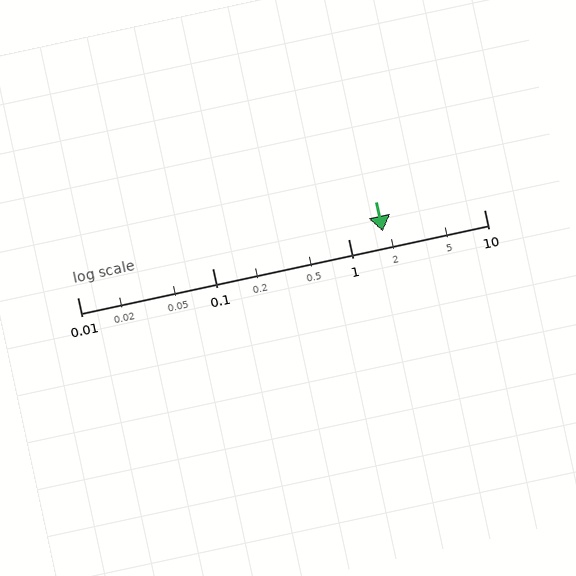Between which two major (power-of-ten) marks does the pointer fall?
The pointer is between 1 and 10.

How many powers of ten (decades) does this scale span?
The scale spans 3 decades, from 0.01 to 10.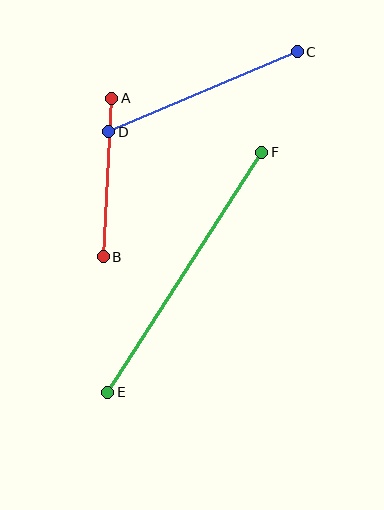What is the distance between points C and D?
The distance is approximately 205 pixels.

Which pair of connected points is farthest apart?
Points E and F are farthest apart.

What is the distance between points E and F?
The distance is approximately 285 pixels.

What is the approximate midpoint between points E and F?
The midpoint is at approximately (185, 272) pixels.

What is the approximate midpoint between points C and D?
The midpoint is at approximately (203, 92) pixels.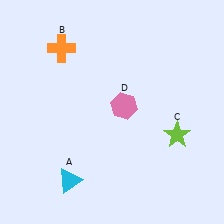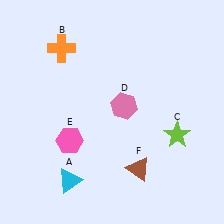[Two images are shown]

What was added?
A pink hexagon (E), a brown triangle (F) were added in Image 2.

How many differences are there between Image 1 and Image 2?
There are 2 differences between the two images.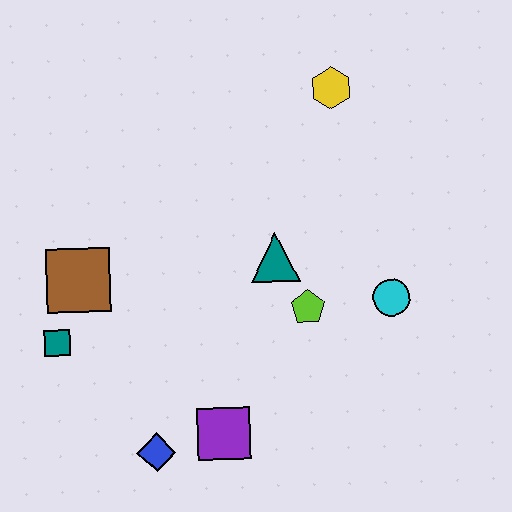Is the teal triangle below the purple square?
No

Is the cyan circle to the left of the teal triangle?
No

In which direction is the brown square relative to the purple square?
The brown square is above the purple square.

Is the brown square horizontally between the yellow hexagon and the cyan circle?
No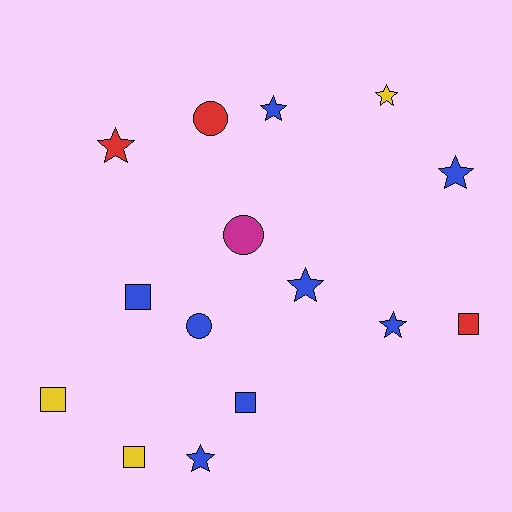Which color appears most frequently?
Blue, with 8 objects.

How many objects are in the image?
There are 15 objects.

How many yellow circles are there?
There are no yellow circles.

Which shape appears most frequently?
Star, with 7 objects.